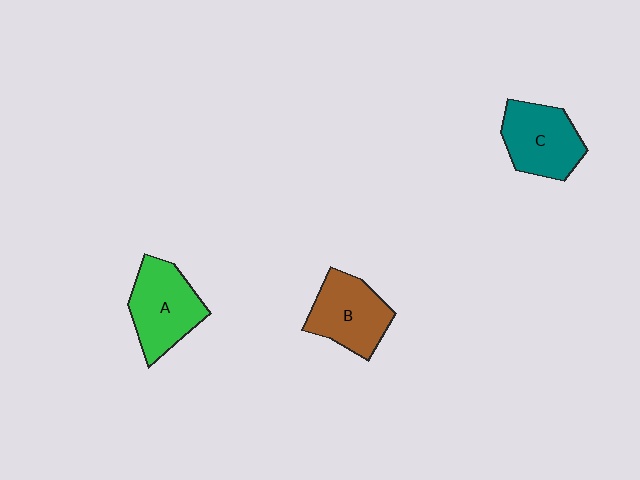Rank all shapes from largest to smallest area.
From largest to smallest: A (green), C (teal), B (brown).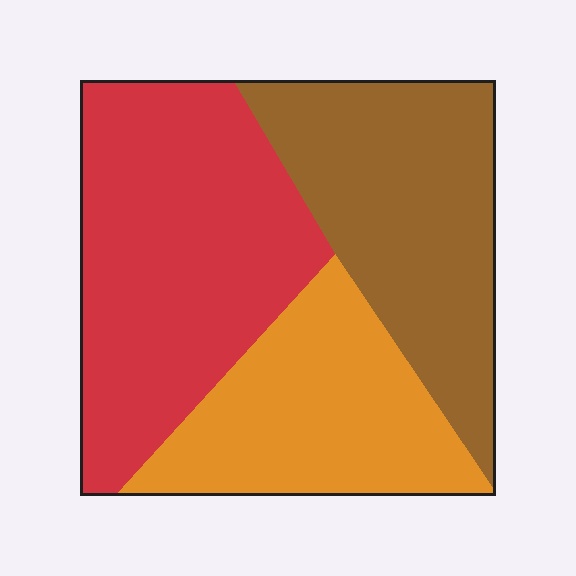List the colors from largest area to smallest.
From largest to smallest: red, brown, orange.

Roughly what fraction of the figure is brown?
Brown takes up between a sixth and a third of the figure.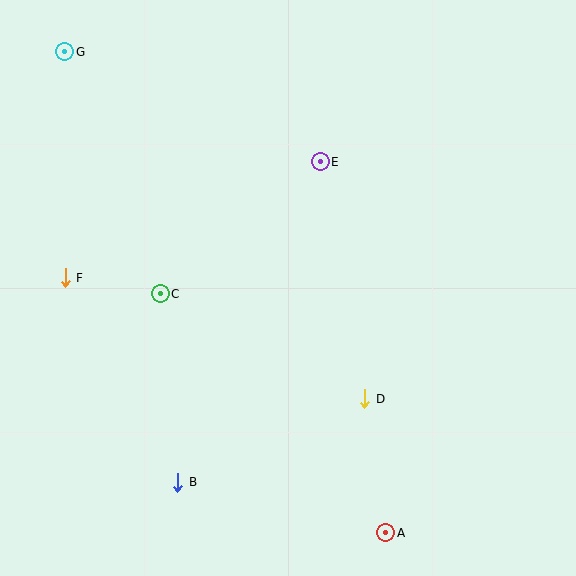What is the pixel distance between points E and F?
The distance between E and F is 280 pixels.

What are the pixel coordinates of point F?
Point F is at (65, 278).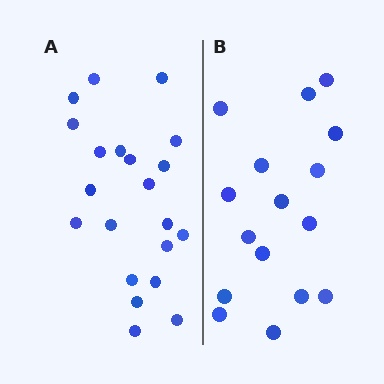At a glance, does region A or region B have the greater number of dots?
Region A (the left region) has more dots.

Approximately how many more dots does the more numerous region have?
Region A has about 5 more dots than region B.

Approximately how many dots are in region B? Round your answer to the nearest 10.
About 20 dots. (The exact count is 16, which rounds to 20.)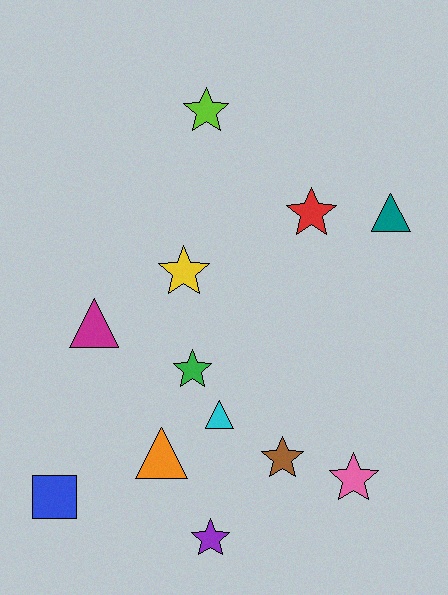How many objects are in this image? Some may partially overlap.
There are 12 objects.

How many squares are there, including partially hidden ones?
There is 1 square.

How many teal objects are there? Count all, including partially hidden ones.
There is 1 teal object.